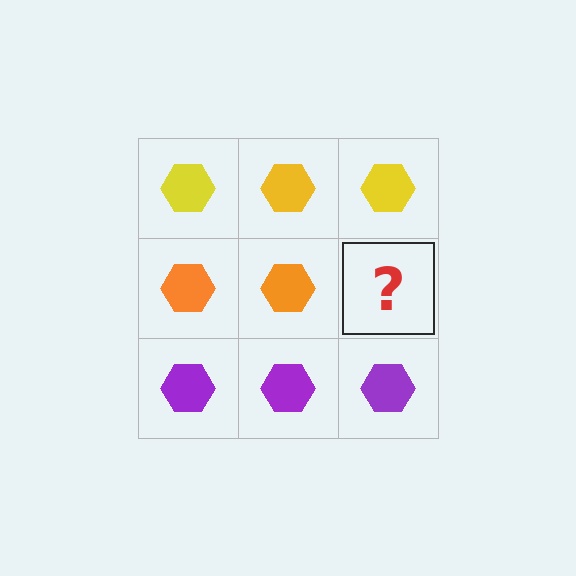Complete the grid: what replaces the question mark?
The question mark should be replaced with an orange hexagon.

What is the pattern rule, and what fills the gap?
The rule is that each row has a consistent color. The gap should be filled with an orange hexagon.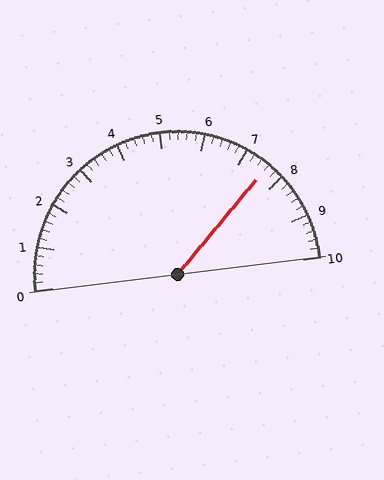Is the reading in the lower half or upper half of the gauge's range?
The reading is in the upper half of the range (0 to 10).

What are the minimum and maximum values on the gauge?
The gauge ranges from 0 to 10.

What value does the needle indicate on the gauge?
The needle indicates approximately 7.6.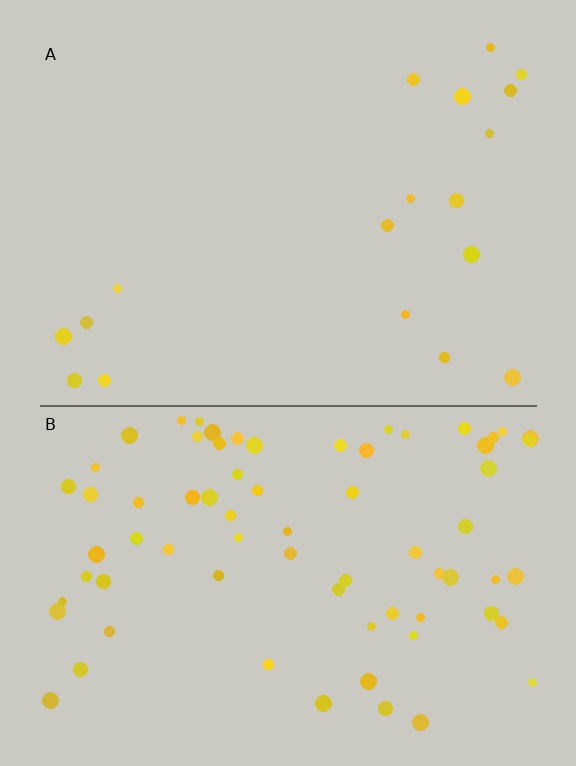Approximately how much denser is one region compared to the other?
Approximately 4.0× — region B over region A.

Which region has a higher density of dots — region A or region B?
B (the bottom).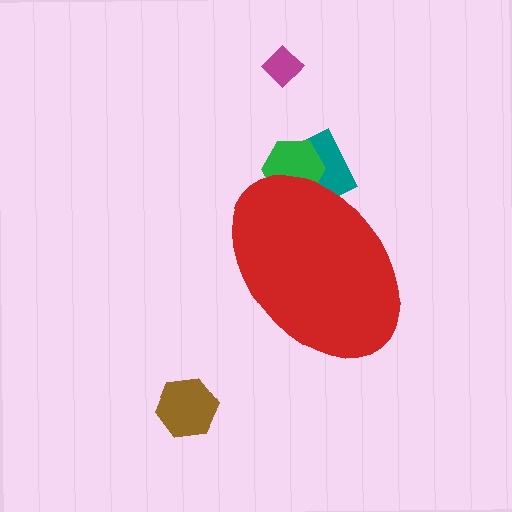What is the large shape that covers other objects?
A red ellipse.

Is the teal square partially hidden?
Yes, the teal square is partially hidden behind the red ellipse.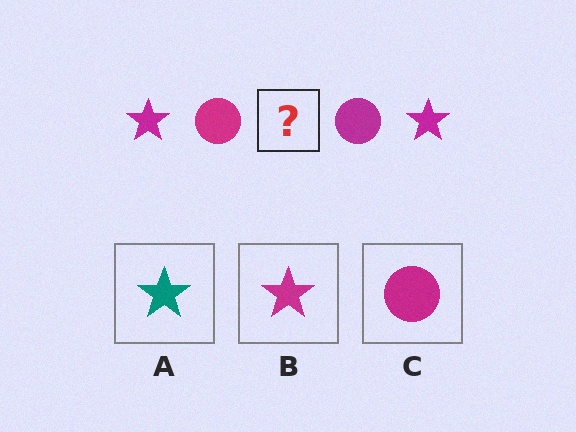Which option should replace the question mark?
Option B.